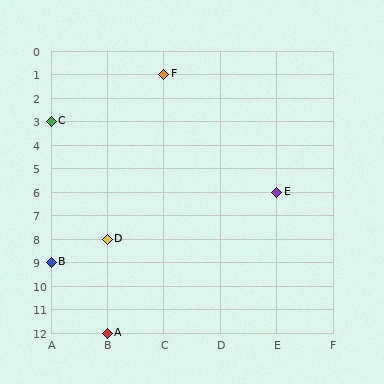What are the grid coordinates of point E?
Point E is at grid coordinates (E, 6).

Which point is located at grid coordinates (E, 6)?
Point E is at (E, 6).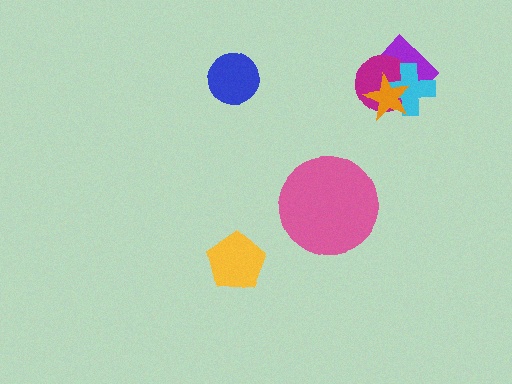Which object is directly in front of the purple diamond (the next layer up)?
The magenta circle is directly in front of the purple diamond.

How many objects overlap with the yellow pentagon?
0 objects overlap with the yellow pentagon.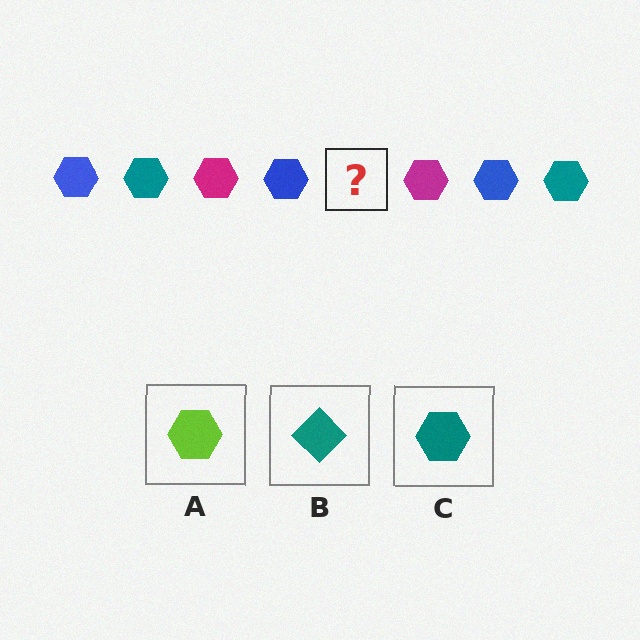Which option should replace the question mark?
Option C.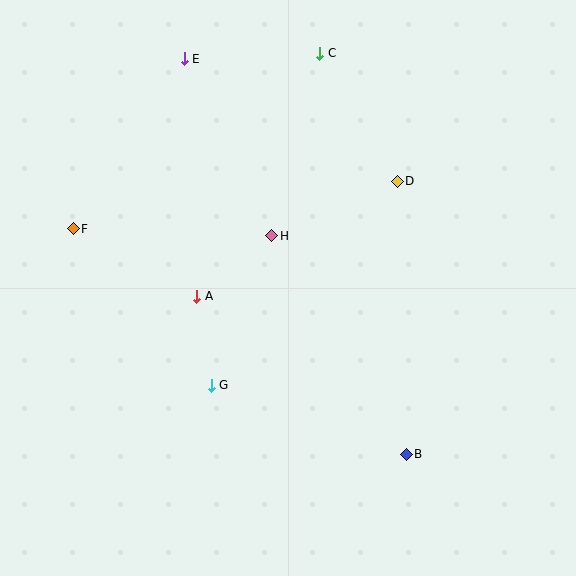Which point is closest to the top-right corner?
Point D is closest to the top-right corner.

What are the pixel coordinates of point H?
Point H is at (272, 236).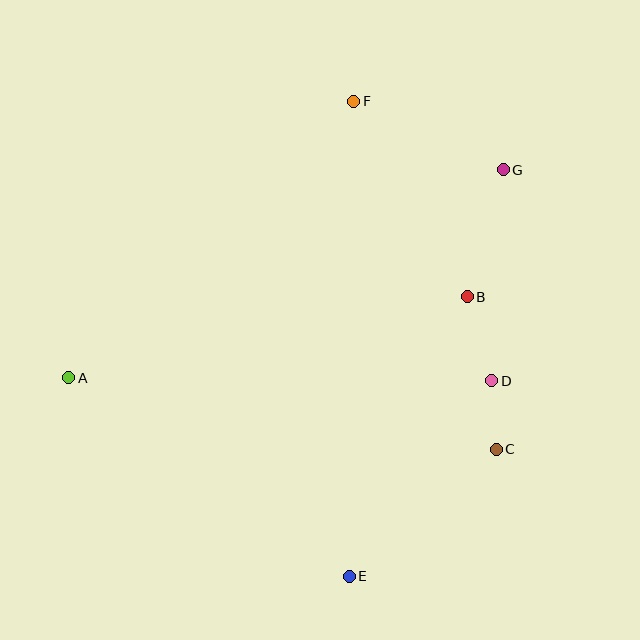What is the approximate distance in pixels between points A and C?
The distance between A and C is approximately 433 pixels.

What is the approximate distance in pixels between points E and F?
The distance between E and F is approximately 475 pixels.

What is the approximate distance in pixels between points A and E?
The distance between A and E is approximately 344 pixels.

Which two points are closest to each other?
Points C and D are closest to each other.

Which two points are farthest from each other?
Points A and G are farthest from each other.